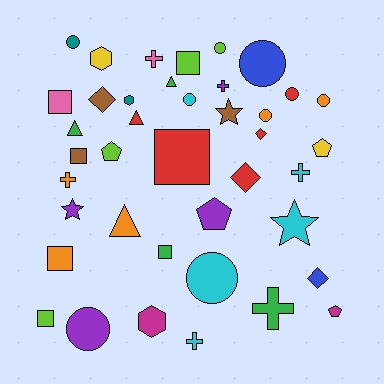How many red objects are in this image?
There are 5 red objects.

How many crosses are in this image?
There are 6 crosses.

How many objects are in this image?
There are 40 objects.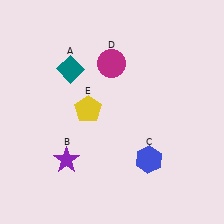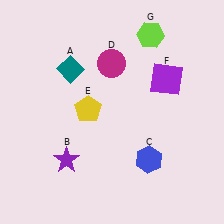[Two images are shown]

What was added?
A purple square (F), a lime hexagon (G) were added in Image 2.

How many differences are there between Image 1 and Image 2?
There are 2 differences between the two images.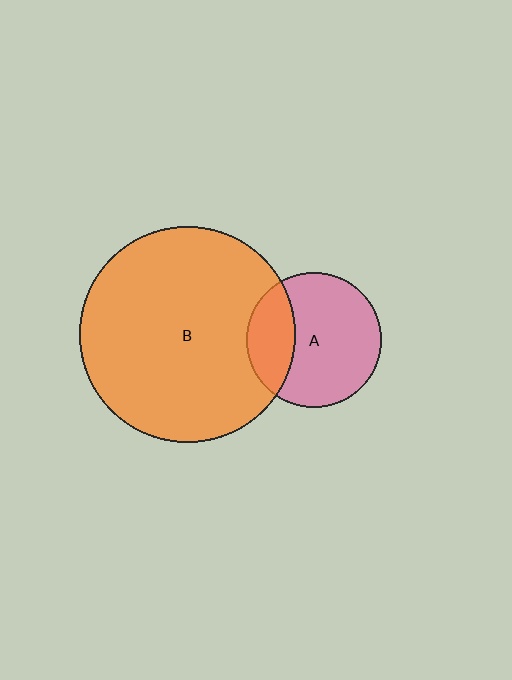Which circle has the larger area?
Circle B (orange).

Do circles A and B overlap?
Yes.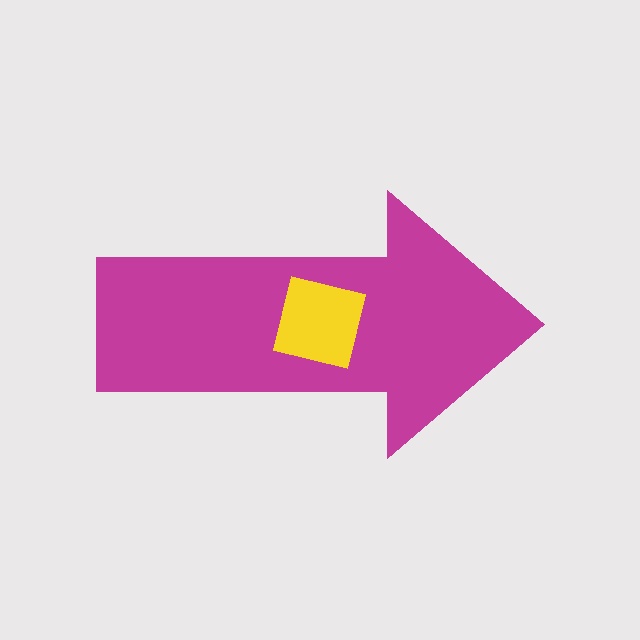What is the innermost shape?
The yellow square.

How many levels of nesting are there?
2.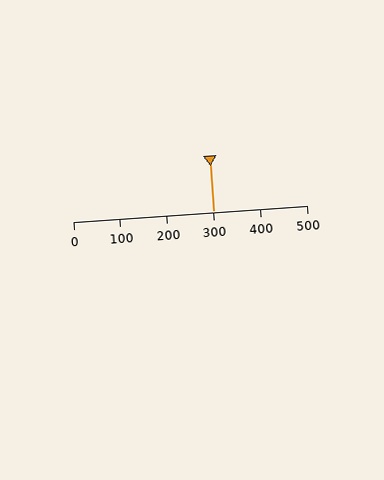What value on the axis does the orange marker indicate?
The marker indicates approximately 300.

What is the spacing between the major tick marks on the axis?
The major ticks are spaced 100 apart.